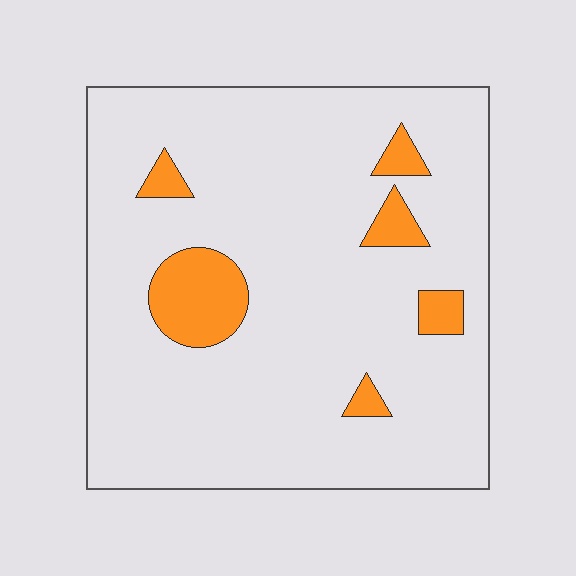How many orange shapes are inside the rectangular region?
6.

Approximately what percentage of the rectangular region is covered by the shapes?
Approximately 10%.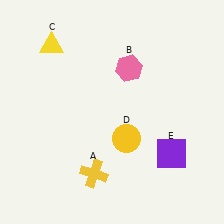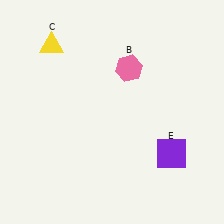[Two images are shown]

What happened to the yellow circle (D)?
The yellow circle (D) was removed in Image 2. It was in the bottom-right area of Image 1.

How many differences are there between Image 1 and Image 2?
There are 2 differences between the two images.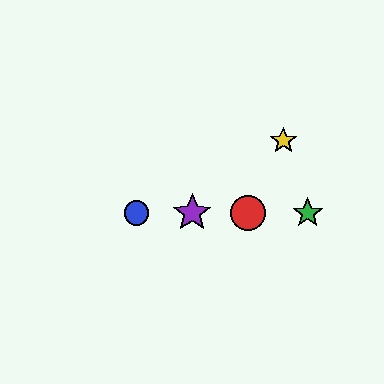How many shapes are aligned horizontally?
4 shapes (the red circle, the blue circle, the green star, the purple star) are aligned horizontally.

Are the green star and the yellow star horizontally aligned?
No, the green star is at y≈213 and the yellow star is at y≈141.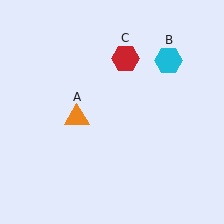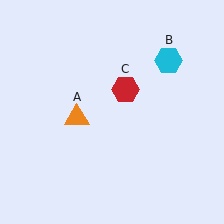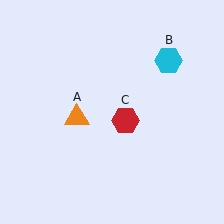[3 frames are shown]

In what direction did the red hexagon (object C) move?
The red hexagon (object C) moved down.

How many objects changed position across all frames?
1 object changed position: red hexagon (object C).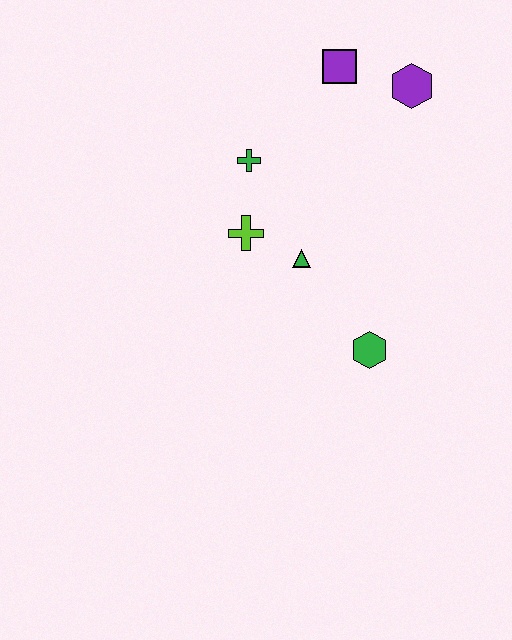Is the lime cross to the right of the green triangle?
No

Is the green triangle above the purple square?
No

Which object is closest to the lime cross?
The green triangle is closest to the lime cross.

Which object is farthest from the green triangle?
The purple hexagon is farthest from the green triangle.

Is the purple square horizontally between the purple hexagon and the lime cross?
Yes